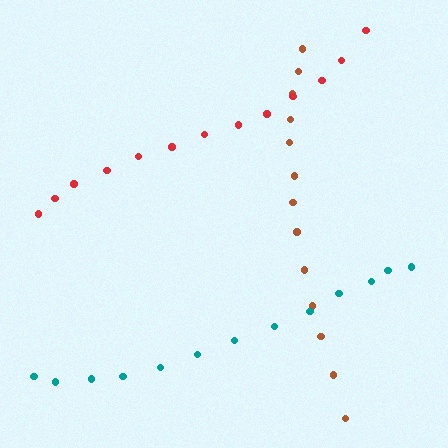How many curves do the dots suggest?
There are 3 distinct paths.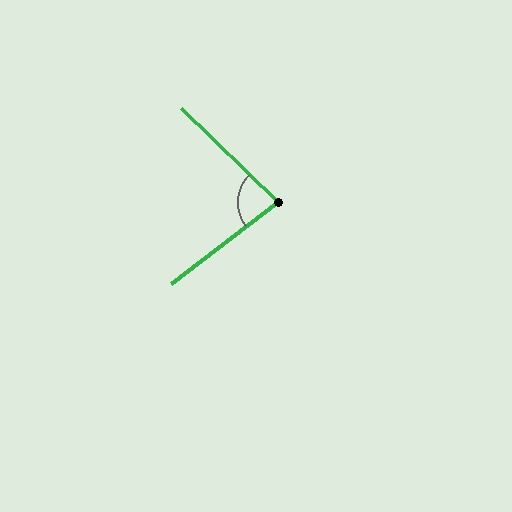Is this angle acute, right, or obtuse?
It is acute.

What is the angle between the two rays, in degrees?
Approximately 82 degrees.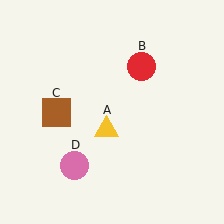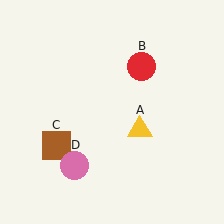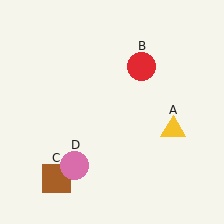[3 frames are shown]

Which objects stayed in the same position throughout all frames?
Red circle (object B) and pink circle (object D) remained stationary.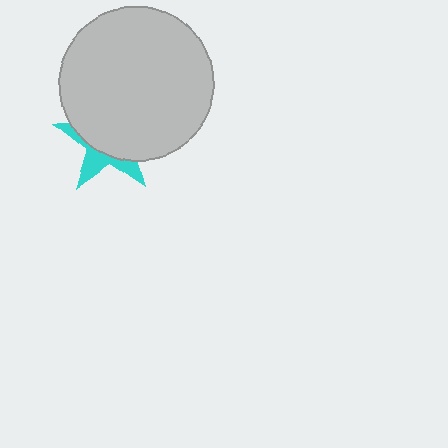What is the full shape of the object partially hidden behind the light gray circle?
The partially hidden object is a cyan star.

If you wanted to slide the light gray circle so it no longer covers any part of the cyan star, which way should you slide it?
Slide it up — that is the most direct way to separate the two shapes.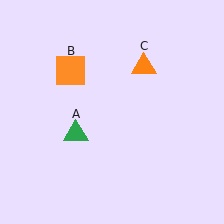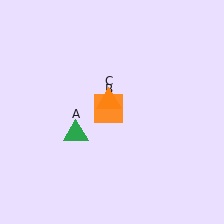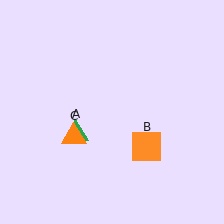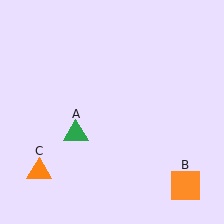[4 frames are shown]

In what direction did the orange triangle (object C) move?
The orange triangle (object C) moved down and to the left.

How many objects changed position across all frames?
2 objects changed position: orange square (object B), orange triangle (object C).